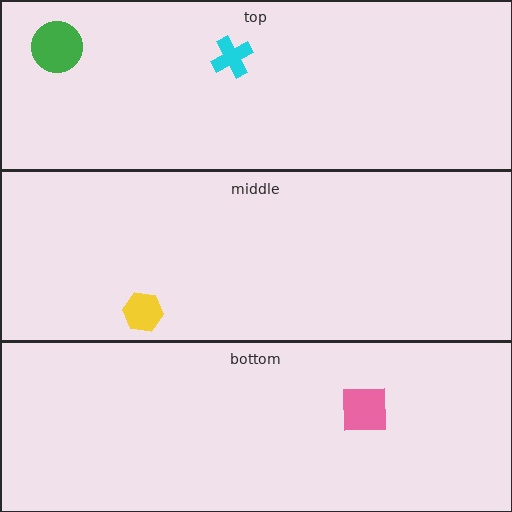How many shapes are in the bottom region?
1.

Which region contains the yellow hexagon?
The middle region.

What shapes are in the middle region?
The yellow hexagon.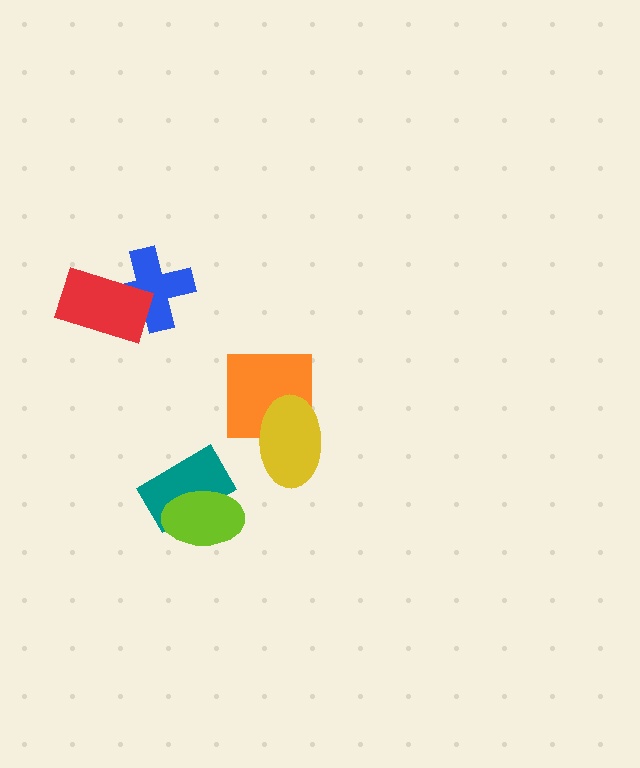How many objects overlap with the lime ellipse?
1 object overlaps with the lime ellipse.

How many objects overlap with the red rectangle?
1 object overlaps with the red rectangle.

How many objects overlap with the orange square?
1 object overlaps with the orange square.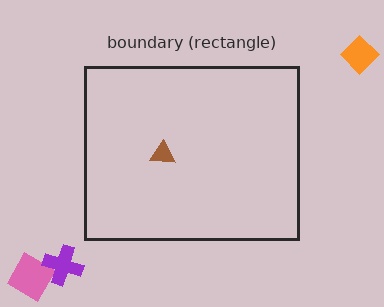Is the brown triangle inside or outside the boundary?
Inside.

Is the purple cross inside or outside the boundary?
Outside.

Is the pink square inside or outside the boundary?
Outside.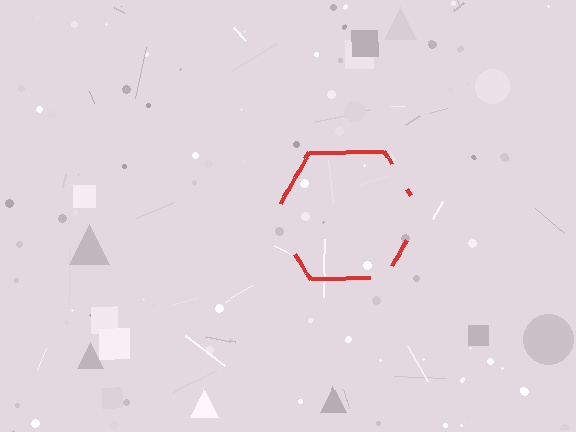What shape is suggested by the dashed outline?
The dashed outline suggests a hexagon.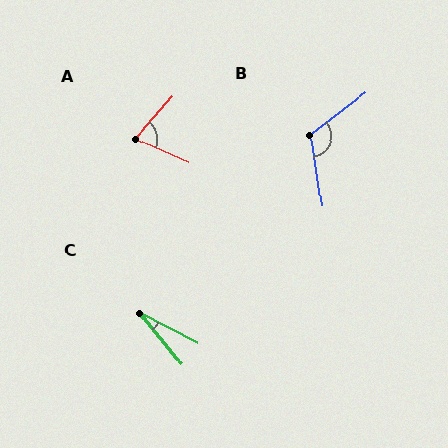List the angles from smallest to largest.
C (24°), A (73°), B (119°).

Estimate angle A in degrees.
Approximately 73 degrees.